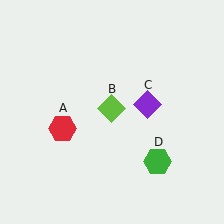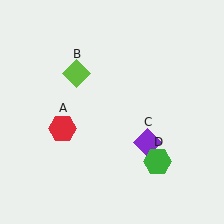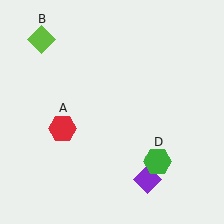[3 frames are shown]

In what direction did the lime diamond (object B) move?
The lime diamond (object B) moved up and to the left.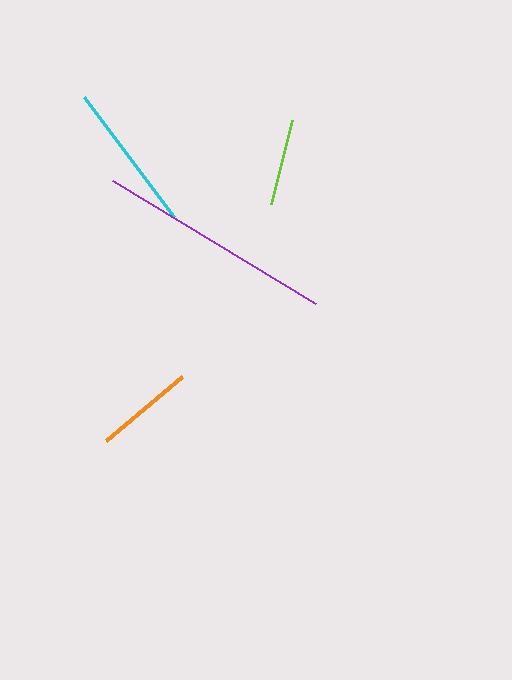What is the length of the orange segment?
The orange segment is approximately 100 pixels long.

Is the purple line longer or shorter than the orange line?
The purple line is longer than the orange line.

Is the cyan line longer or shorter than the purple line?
The purple line is longer than the cyan line.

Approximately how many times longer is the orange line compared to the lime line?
The orange line is approximately 1.2 times the length of the lime line.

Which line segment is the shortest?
The lime line is the shortest at approximately 87 pixels.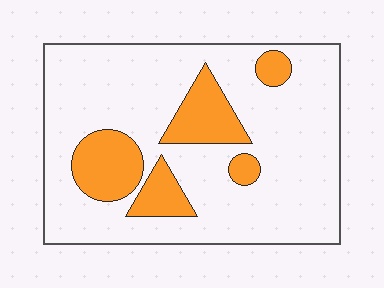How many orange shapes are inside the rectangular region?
5.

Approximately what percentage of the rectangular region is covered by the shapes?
Approximately 20%.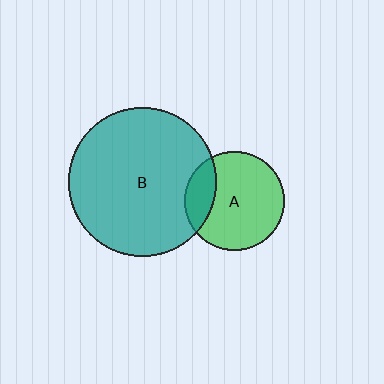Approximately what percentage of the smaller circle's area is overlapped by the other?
Approximately 20%.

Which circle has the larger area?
Circle B (teal).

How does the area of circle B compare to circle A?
Approximately 2.2 times.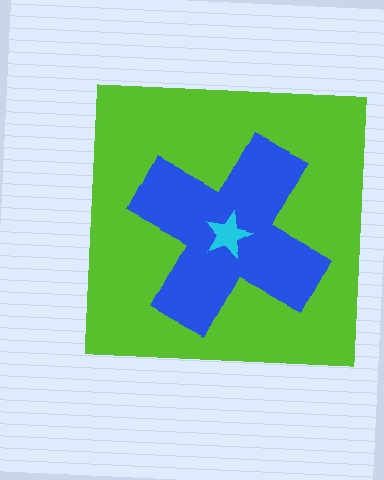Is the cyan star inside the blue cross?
Yes.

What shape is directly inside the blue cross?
The cyan star.